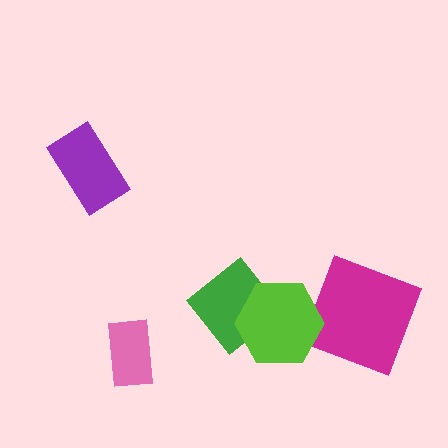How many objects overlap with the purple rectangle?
0 objects overlap with the purple rectangle.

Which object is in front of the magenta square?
The lime hexagon is in front of the magenta square.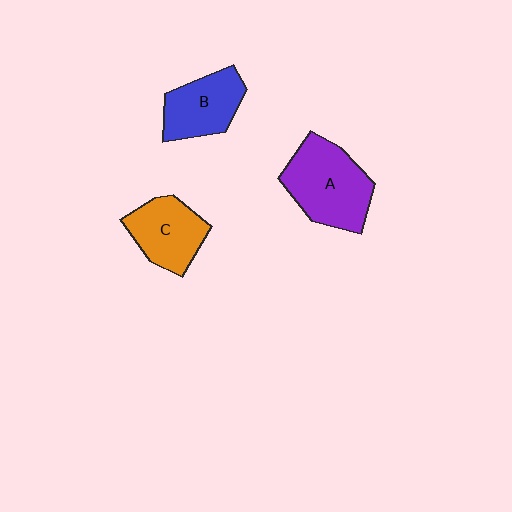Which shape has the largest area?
Shape A (purple).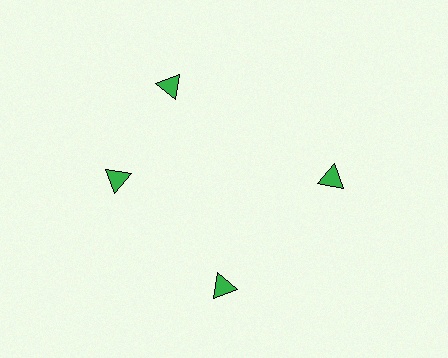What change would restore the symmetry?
The symmetry would be restored by rotating it back into even spacing with its neighbors so that all 4 triangles sit at equal angles and equal distance from the center.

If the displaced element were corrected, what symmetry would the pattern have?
It would have 4-fold rotational symmetry — the pattern would map onto itself every 90 degrees.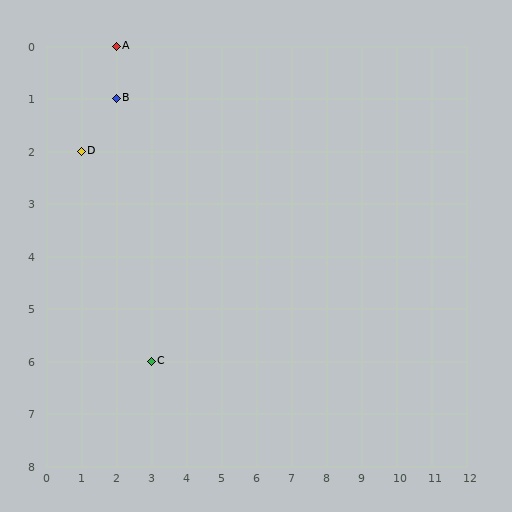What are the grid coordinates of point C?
Point C is at grid coordinates (3, 6).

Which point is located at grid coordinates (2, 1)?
Point B is at (2, 1).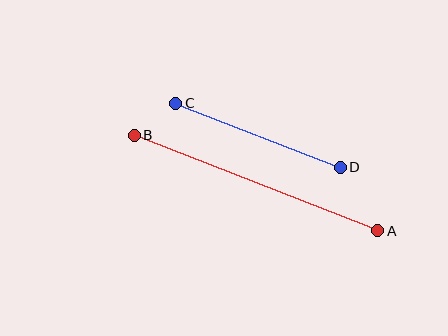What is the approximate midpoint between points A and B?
The midpoint is at approximately (256, 183) pixels.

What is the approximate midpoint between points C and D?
The midpoint is at approximately (258, 135) pixels.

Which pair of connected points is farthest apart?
Points A and B are farthest apart.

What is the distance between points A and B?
The distance is approximately 262 pixels.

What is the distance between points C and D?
The distance is approximately 176 pixels.